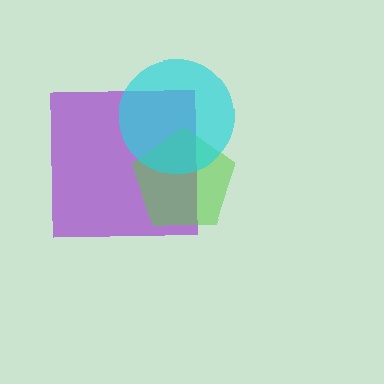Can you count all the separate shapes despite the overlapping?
Yes, there are 3 separate shapes.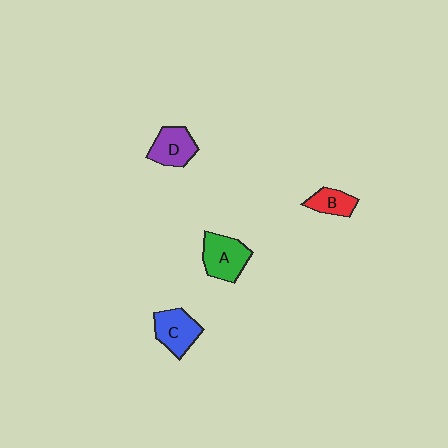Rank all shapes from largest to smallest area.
From largest to smallest: A (green), C (blue), D (purple), B (red).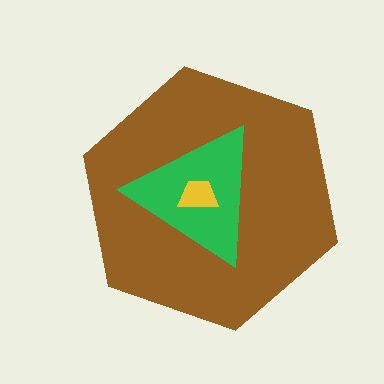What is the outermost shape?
The brown hexagon.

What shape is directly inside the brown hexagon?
The green triangle.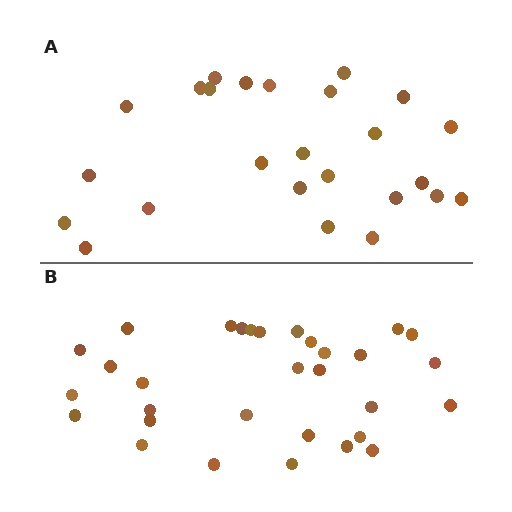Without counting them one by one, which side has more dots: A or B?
Region B (the bottom region) has more dots.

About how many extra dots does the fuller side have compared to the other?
Region B has about 6 more dots than region A.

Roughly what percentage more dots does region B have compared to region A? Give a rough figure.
About 25% more.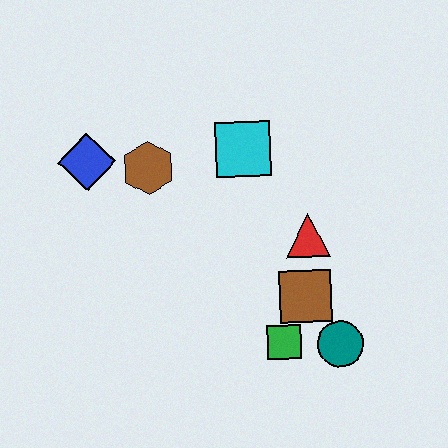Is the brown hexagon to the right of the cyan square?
No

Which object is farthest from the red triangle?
The blue diamond is farthest from the red triangle.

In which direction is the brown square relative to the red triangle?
The brown square is below the red triangle.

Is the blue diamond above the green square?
Yes